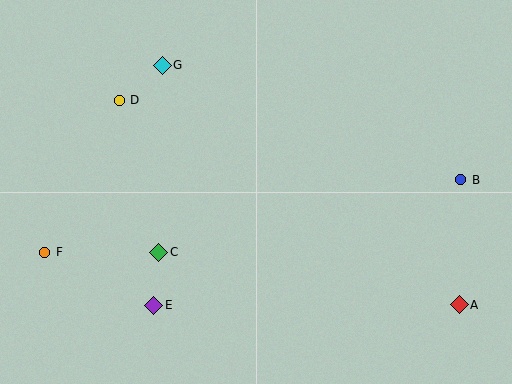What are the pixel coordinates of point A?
Point A is at (459, 305).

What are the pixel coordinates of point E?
Point E is at (154, 305).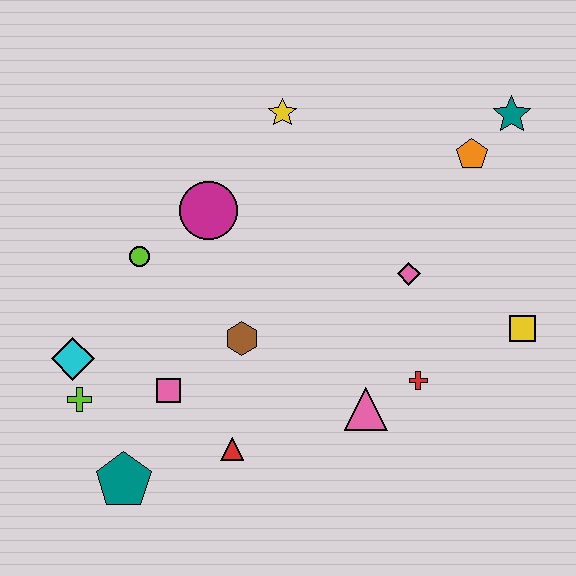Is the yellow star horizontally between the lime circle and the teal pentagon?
No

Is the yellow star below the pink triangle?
No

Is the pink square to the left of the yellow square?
Yes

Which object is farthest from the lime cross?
The teal star is farthest from the lime cross.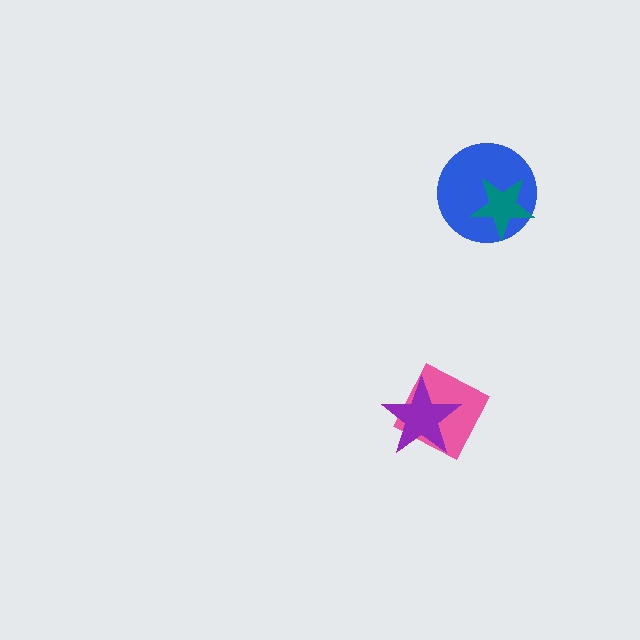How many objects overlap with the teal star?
1 object overlaps with the teal star.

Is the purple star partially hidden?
No, no other shape covers it.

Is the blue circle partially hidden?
Yes, it is partially covered by another shape.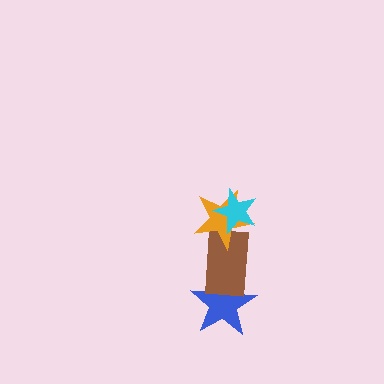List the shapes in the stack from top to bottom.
From top to bottom: the cyan star, the orange star, the brown rectangle, the blue star.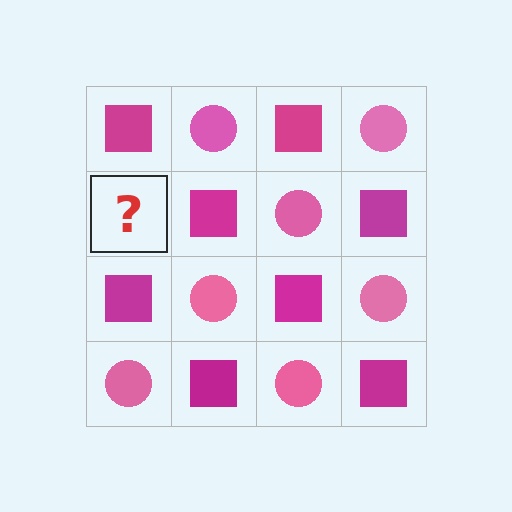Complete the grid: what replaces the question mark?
The question mark should be replaced with a pink circle.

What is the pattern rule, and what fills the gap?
The rule is that it alternates magenta square and pink circle in a checkerboard pattern. The gap should be filled with a pink circle.